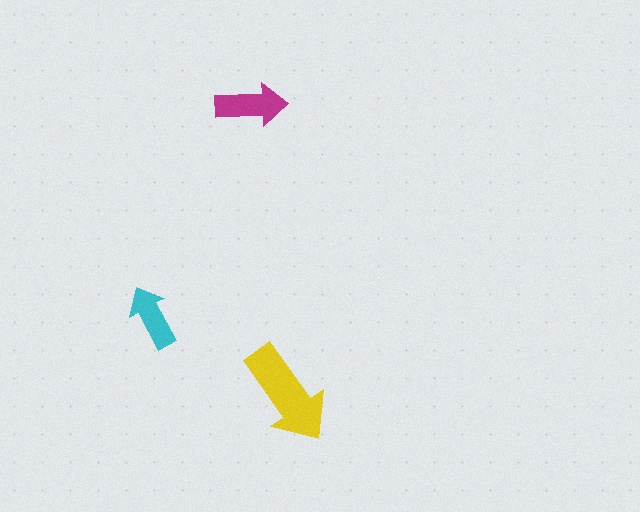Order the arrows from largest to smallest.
the yellow one, the magenta one, the cyan one.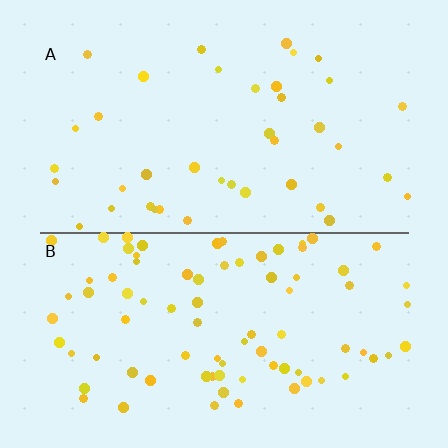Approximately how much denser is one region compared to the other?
Approximately 2.1× — region B over region A.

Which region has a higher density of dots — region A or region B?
B (the bottom).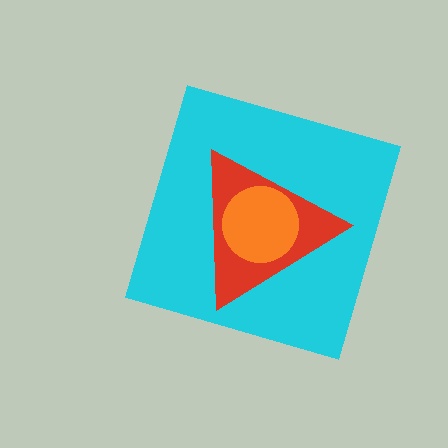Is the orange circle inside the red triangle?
Yes.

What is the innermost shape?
The orange circle.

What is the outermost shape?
The cyan diamond.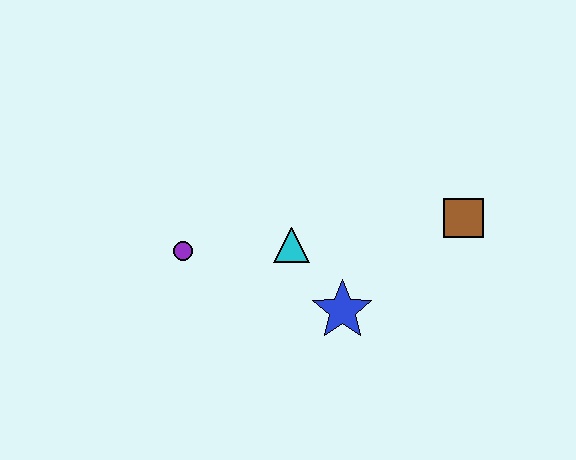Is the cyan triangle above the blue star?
Yes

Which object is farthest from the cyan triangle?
The brown square is farthest from the cyan triangle.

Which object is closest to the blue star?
The cyan triangle is closest to the blue star.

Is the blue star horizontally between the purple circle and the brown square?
Yes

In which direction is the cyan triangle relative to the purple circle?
The cyan triangle is to the right of the purple circle.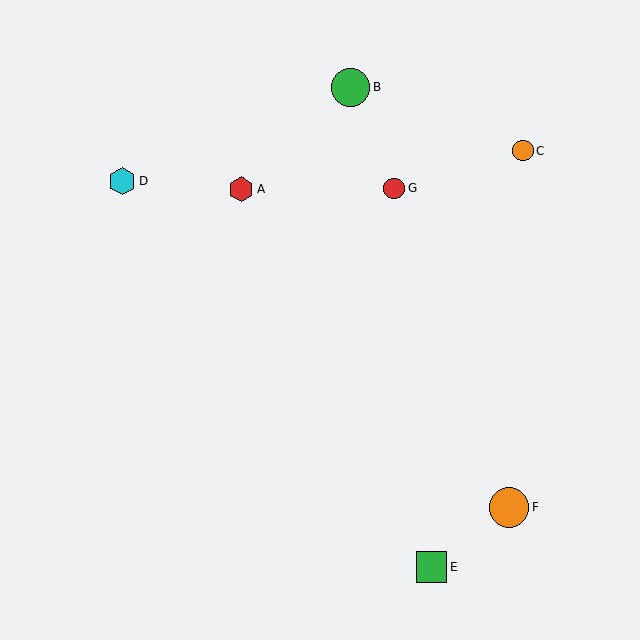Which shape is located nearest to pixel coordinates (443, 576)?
The green square (labeled E) at (432, 567) is nearest to that location.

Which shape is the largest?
The orange circle (labeled F) is the largest.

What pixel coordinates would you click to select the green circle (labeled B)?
Click at (351, 87) to select the green circle B.